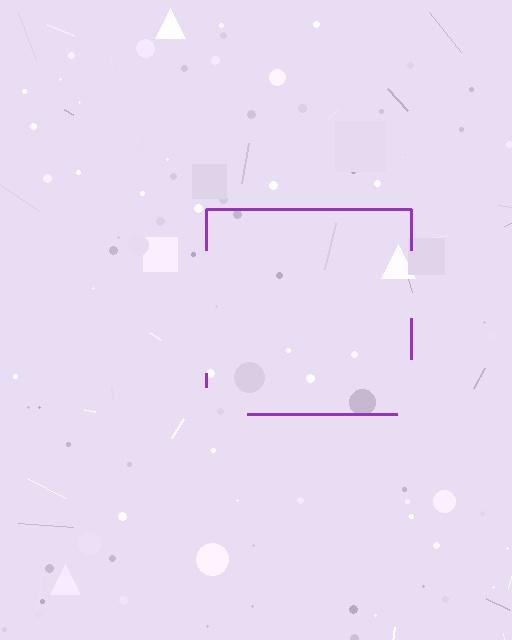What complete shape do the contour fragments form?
The contour fragments form a square.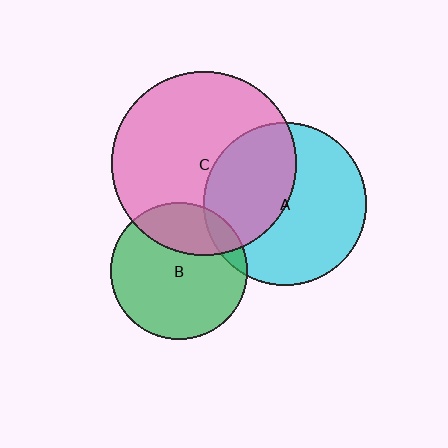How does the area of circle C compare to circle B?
Approximately 1.8 times.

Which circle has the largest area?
Circle C (pink).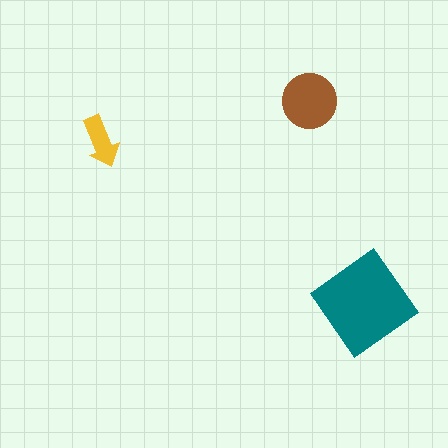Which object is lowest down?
The teal diamond is bottommost.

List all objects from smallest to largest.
The yellow arrow, the brown circle, the teal diamond.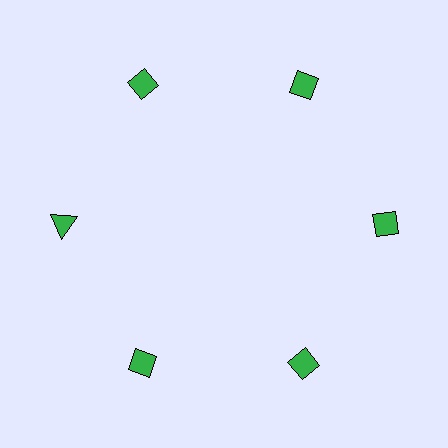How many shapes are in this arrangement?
There are 6 shapes arranged in a ring pattern.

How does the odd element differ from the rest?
It has a different shape: triangle instead of diamond.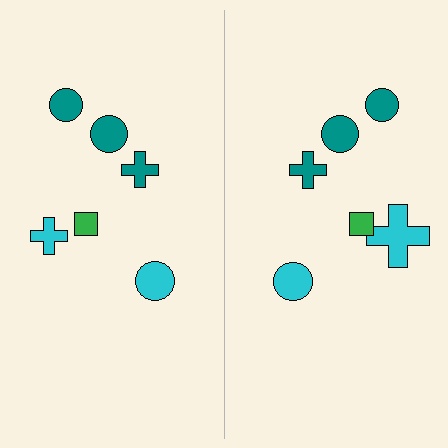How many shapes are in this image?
There are 12 shapes in this image.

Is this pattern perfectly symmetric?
No, the pattern is not perfectly symmetric. The cyan cross on the right side has a different size than its mirror counterpart.